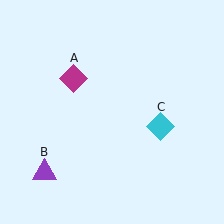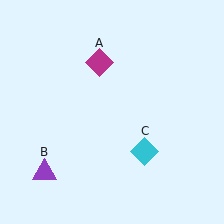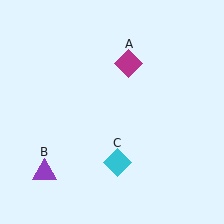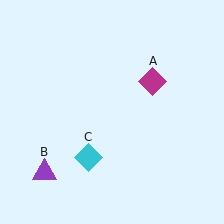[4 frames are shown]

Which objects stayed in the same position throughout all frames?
Purple triangle (object B) remained stationary.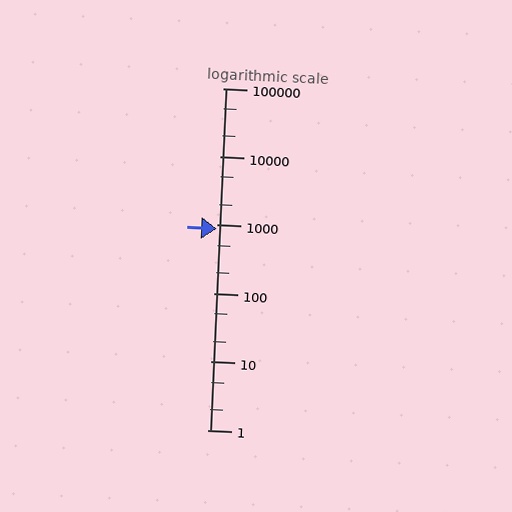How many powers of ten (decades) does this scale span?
The scale spans 5 decades, from 1 to 100000.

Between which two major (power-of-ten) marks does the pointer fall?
The pointer is between 100 and 1000.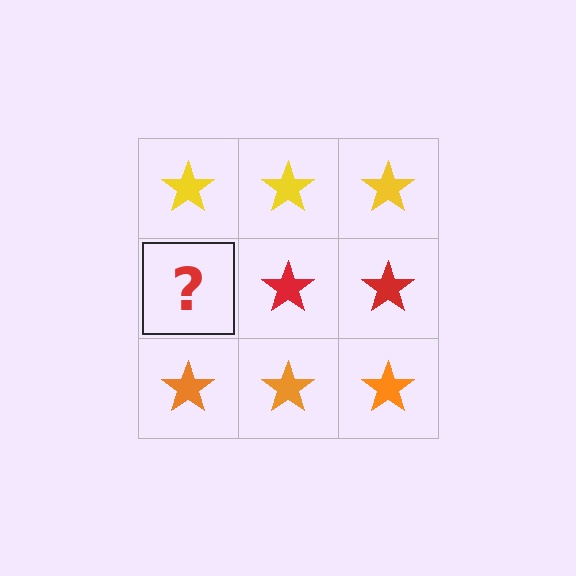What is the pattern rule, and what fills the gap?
The rule is that each row has a consistent color. The gap should be filled with a red star.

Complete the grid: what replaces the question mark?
The question mark should be replaced with a red star.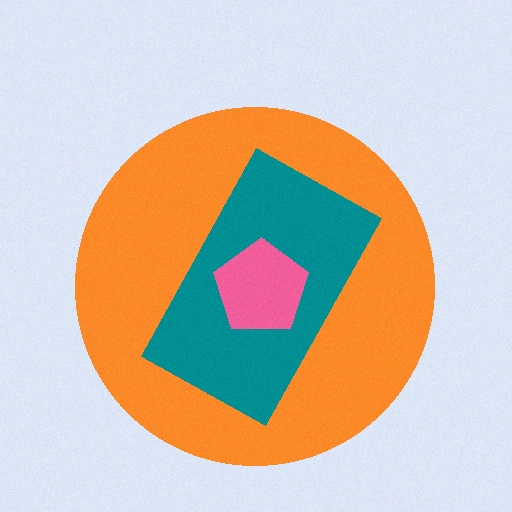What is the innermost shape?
The pink pentagon.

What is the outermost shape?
The orange circle.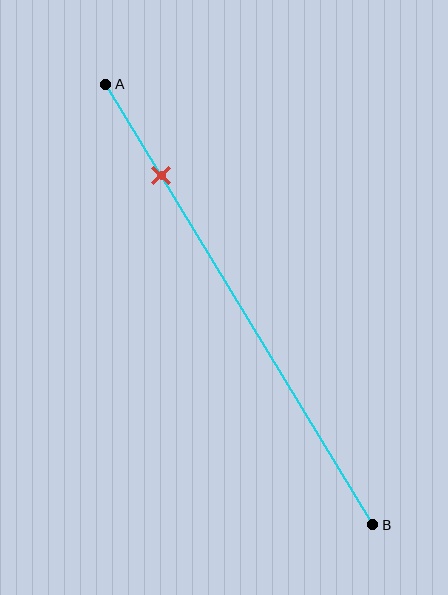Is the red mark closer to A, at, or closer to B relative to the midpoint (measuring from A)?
The red mark is closer to point A than the midpoint of segment AB.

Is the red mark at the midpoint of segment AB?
No, the mark is at about 20% from A, not at the 50% midpoint.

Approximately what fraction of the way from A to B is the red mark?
The red mark is approximately 20% of the way from A to B.